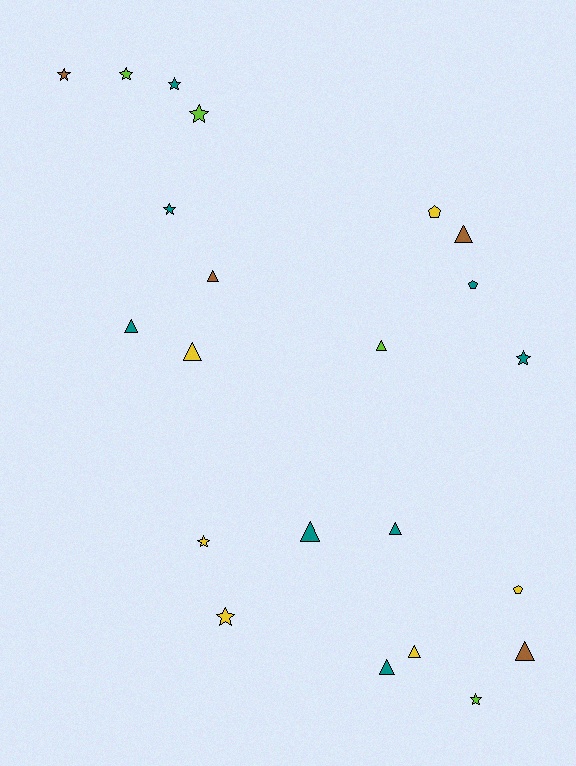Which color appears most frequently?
Teal, with 8 objects.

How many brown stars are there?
There is 1 brown star.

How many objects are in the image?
There are 22 objects.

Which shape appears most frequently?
Triangle, with 10 objects.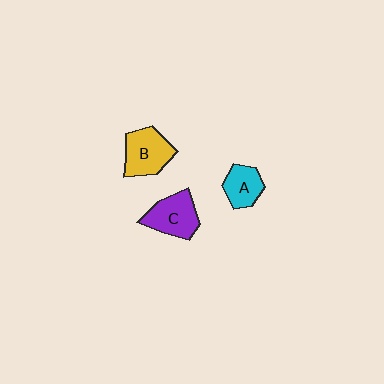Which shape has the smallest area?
Shape A (cyan).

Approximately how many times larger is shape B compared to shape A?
Approximately 1.4 times.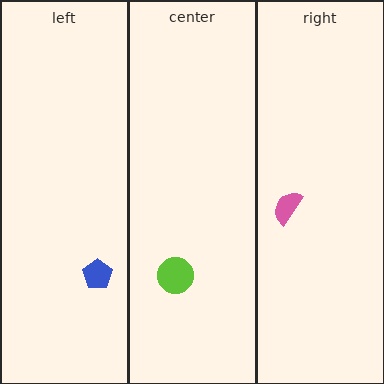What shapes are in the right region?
The pink semicircle.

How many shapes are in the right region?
1.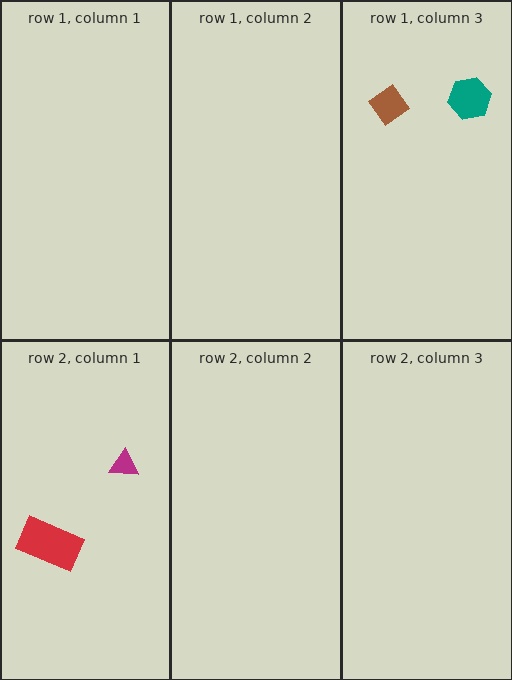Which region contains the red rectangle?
The row 2, column 1 region.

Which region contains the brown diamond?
The row 1, column 3 region.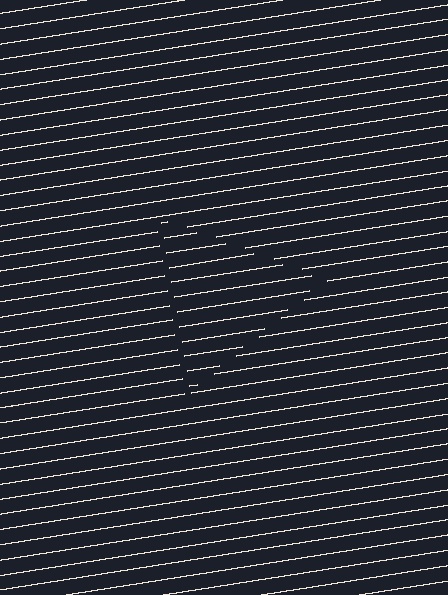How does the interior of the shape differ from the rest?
The interior of the shape contains the same grating, shifted by half a period — the contour is defined by the phase discontinuity where line-ends from the inner and outer gratings abut.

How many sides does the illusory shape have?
3 sides — the line-ends trace a triangle.